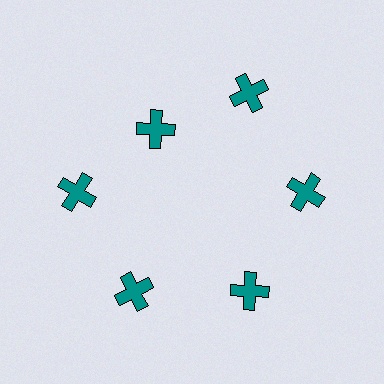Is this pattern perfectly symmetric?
No. The 6 teal crosses are arranged in a ring, but one element near the 11 o'clock position is pulled inward toward the center, breaking the 6-fold rotational symmetry.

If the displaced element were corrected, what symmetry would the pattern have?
It would have 6-fold rotational symmetry — the pattern would map onto itself every 60 degrees.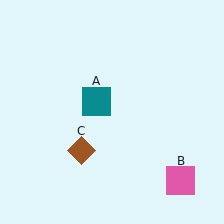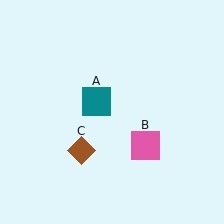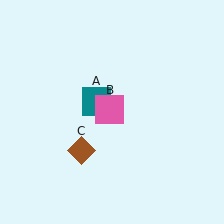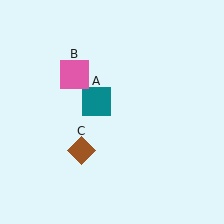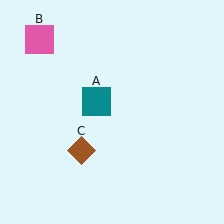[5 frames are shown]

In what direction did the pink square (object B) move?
The pink square (object B) moved up and to the left.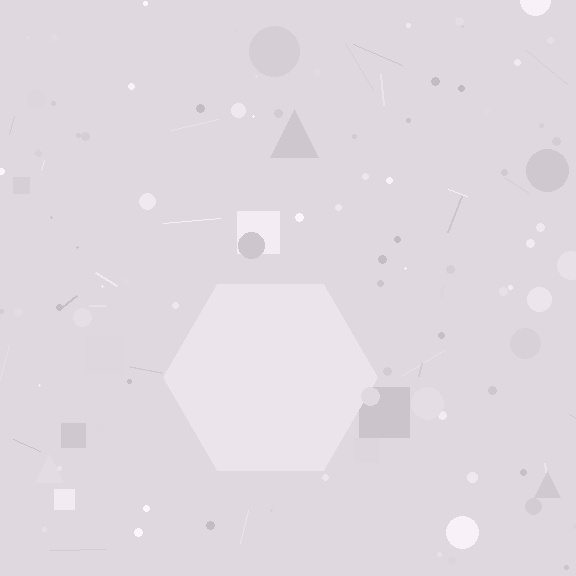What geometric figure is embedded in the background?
A hexagon is embedded in the background.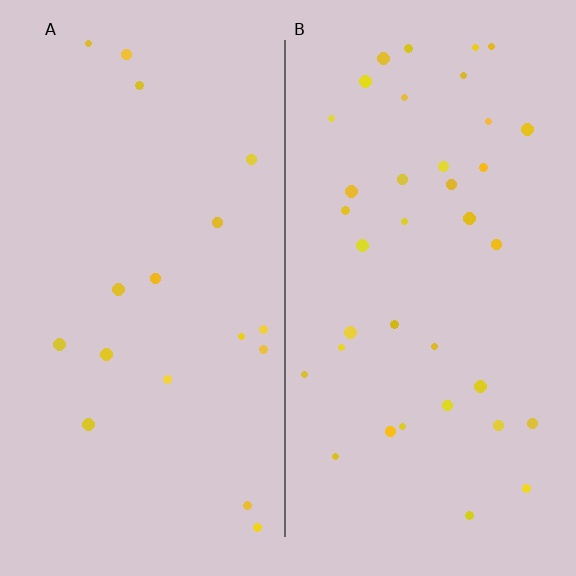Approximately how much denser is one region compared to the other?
Approximately 2.1× — region B over region A.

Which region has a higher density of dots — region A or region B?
B (the right).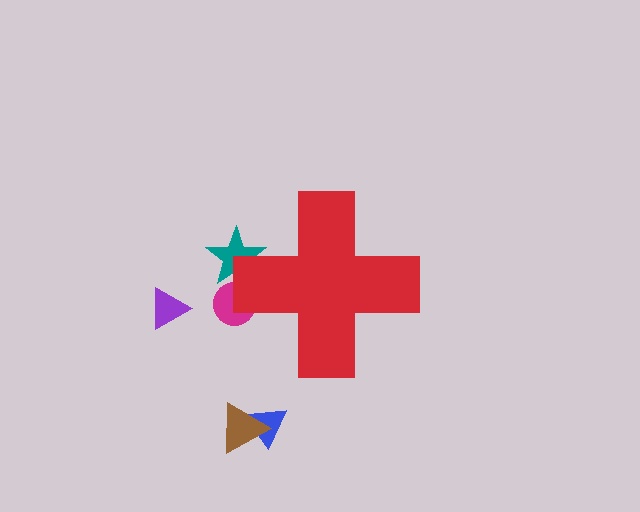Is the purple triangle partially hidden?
No, the purple triangle is fully visible.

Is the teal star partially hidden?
Yes, the teal star is partially hidden behind the red cross.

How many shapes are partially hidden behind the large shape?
2 shapes are partially hidden.